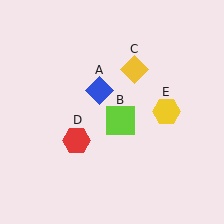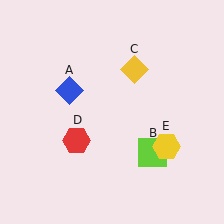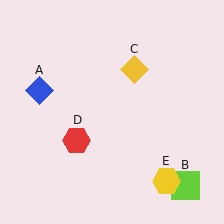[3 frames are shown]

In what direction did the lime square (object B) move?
The lime square (object B) moved down and to the right.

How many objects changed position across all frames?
3 objects changed position: blue diamond (object A), lime square (object B), yellow hexagon (object E).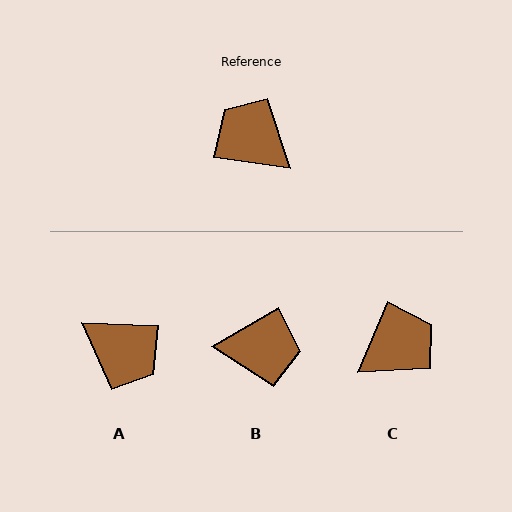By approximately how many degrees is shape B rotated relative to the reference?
Approximately 141 degrees clockwise.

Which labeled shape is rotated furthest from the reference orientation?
A, about 174 degrees away.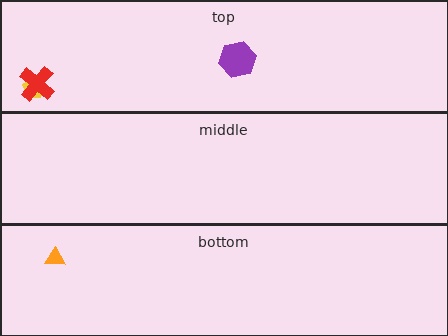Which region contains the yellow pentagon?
The top region.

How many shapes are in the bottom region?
1.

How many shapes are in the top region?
3.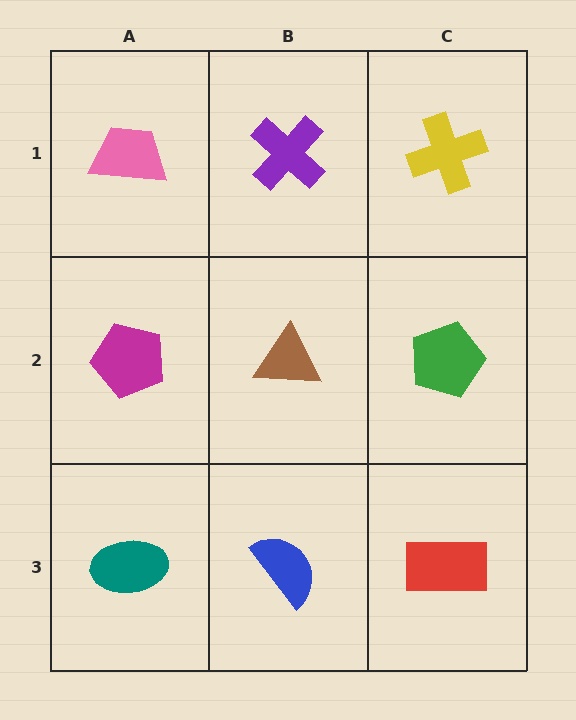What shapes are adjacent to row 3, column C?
A green pentagon (row 2, column C), a blue semicircle (row 3, column B).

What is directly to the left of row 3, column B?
A teal ellipse.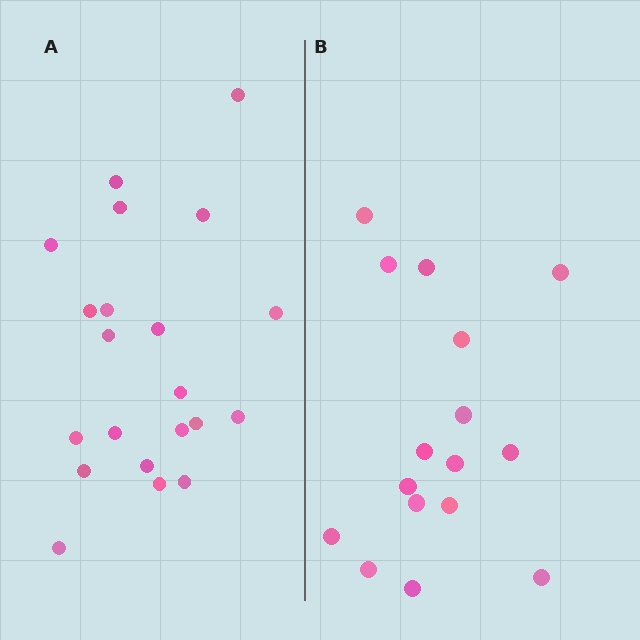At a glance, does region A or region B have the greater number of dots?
Region A (the left region) has more dots.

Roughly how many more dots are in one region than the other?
Region A has about 5 more dots than region B.